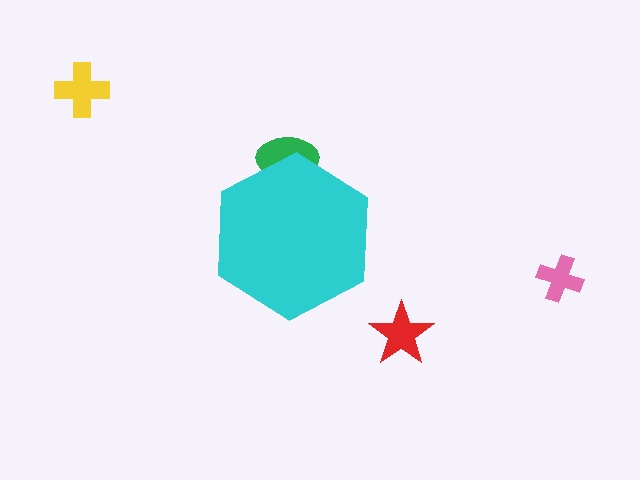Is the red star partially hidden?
No, the red star is fully visible.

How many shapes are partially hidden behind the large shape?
1 shape is partially hidden.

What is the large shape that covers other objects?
A cyan hexagon.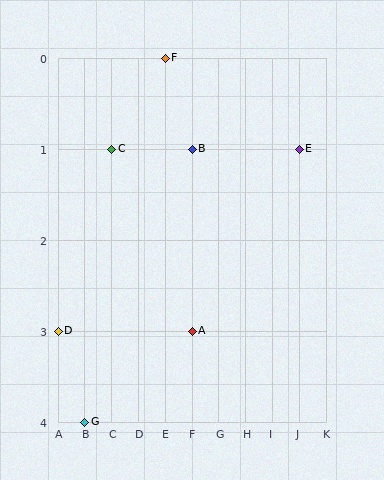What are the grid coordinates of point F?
Point F is at grid coordinates (E, 0).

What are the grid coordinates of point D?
Point D is at grid coordinates (A, 3).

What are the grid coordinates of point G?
Point G is at grid coordinates (B, 4).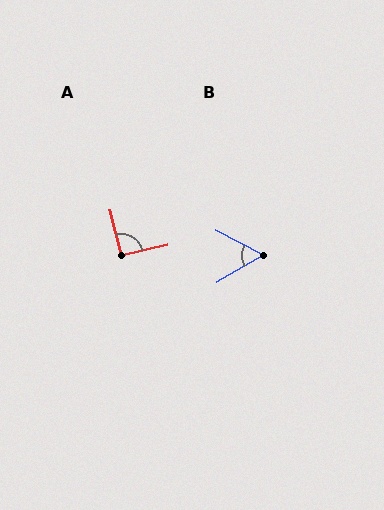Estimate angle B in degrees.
Approximately 57 degrees.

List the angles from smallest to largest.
B (57°), A (92°).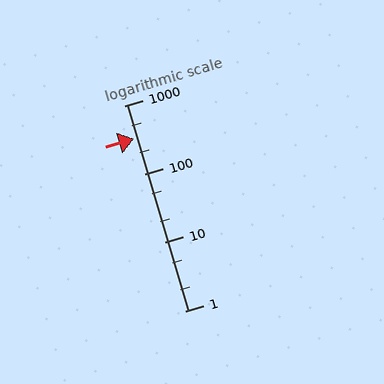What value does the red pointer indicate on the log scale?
The pointer indicates approximately 330.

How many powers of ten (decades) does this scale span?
The scale spans 3 decades, from 1 to 1000.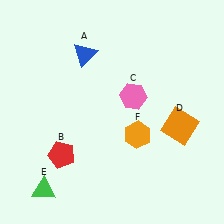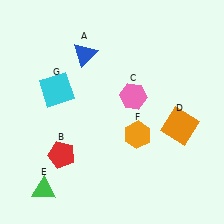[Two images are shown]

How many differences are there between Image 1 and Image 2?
There is 1 difference between the two images.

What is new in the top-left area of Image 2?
A cyan square (G) was added in the top-left area of Image 2.